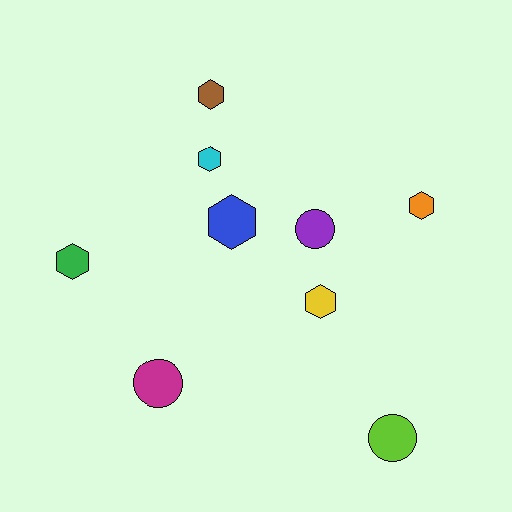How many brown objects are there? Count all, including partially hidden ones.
There is 1 brown object.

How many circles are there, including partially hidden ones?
There are 3 circles.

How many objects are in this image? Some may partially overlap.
There are 9 objects.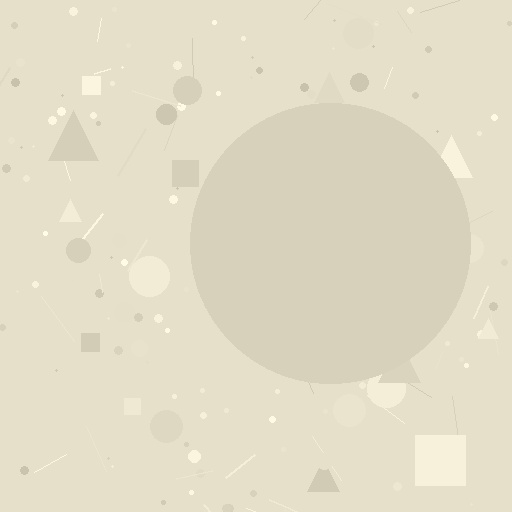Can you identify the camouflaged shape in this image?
The camouflaged shape is a circle.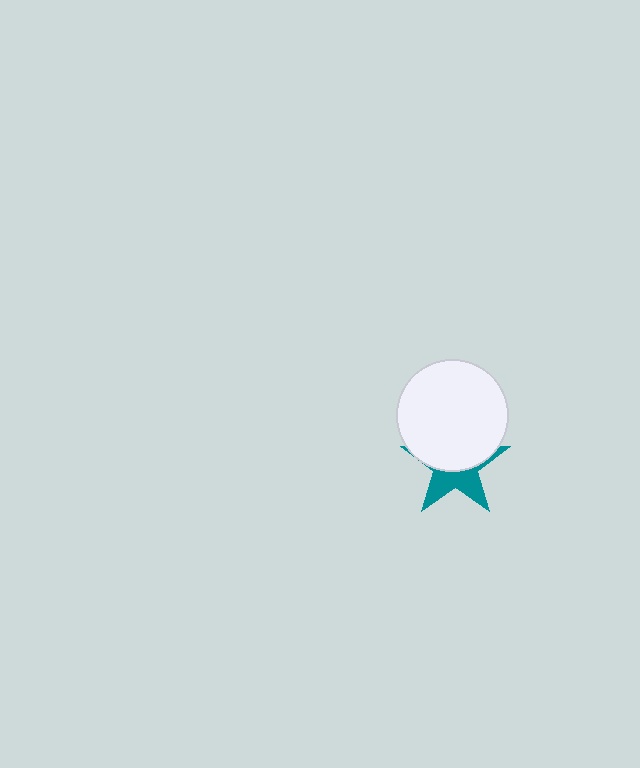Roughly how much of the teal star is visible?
A small part of it is visible (roughly 43%).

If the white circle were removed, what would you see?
You would see the complete teal star.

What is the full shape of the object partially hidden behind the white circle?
The partially hidden object is a teal star.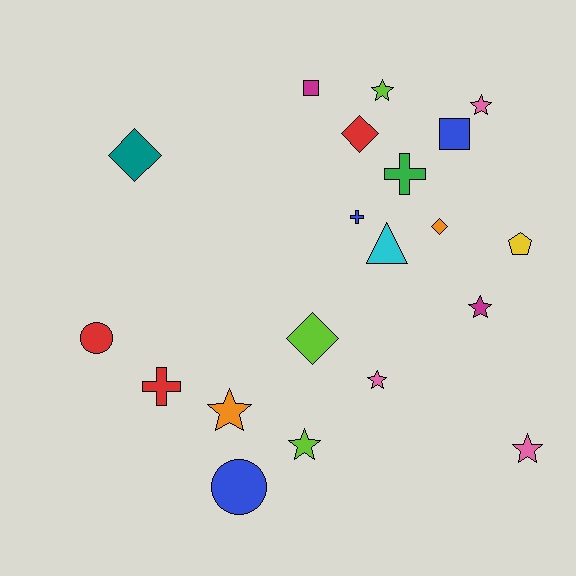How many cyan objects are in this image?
There is 1 cyan object.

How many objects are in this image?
There are 20 objects.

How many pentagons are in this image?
There is 1 pentagon.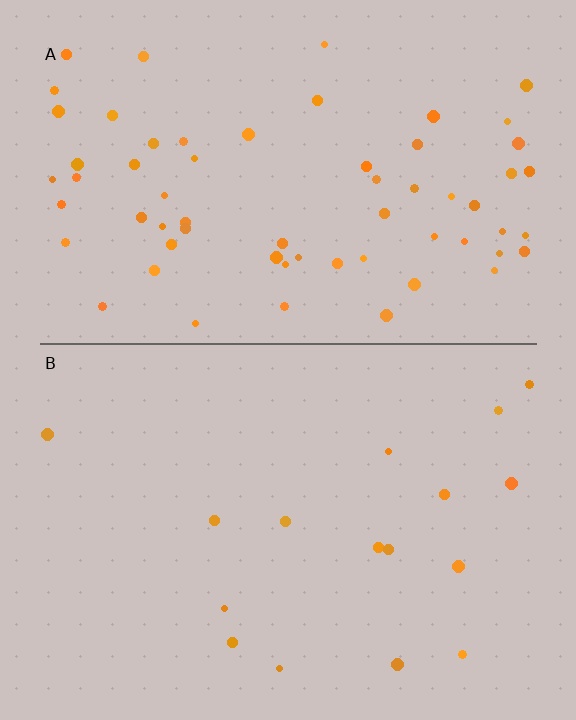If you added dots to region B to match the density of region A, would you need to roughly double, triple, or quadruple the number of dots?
Approximately quadruple.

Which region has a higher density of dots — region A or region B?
A (the top).